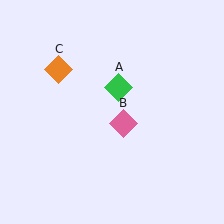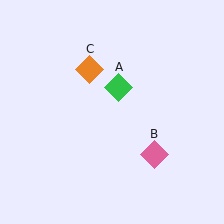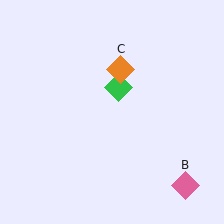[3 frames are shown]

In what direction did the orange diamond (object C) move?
The orange diamond (object C) moved right.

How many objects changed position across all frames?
2 objects changed position: pink diamond (object B), orange diamond (object C).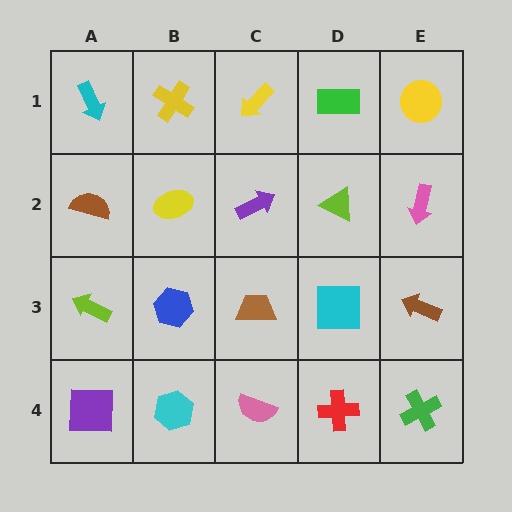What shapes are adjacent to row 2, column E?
A yellow circle (row 1, column E), a brown arrow (row 3, column E), a lime triangle (row 2, column D).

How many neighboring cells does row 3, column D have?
4.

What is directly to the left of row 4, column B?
A purple square.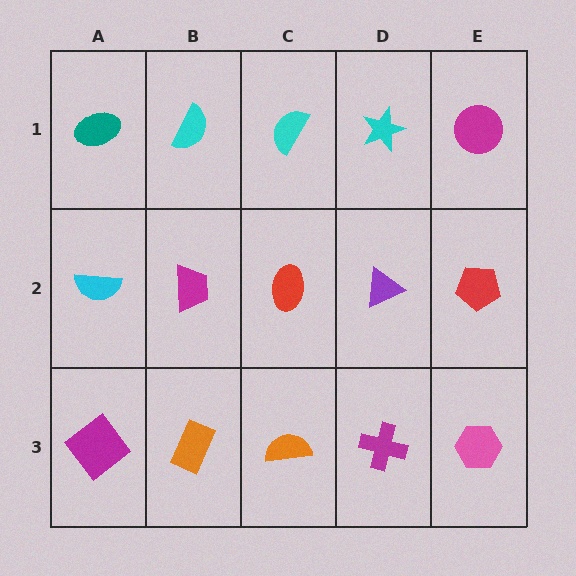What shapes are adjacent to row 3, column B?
A magenta trapezoid (row 2, column B), a magenta diamond (row 3, column A), an orange semicircle (row 3, column C).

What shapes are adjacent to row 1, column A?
A cyan semicircle (row 2, column A), a cyan semicircle (row 1, column B).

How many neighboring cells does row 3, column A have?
2.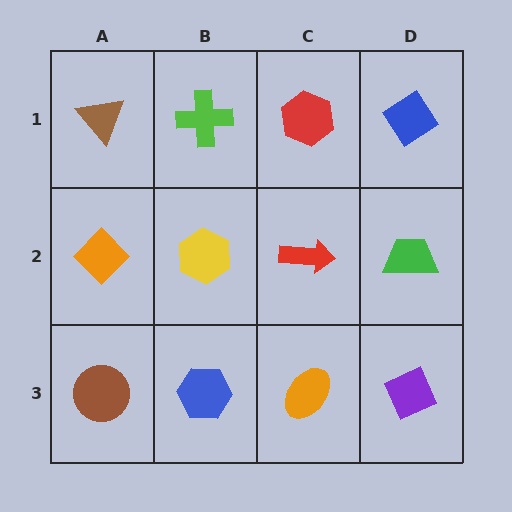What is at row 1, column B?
A lime cross.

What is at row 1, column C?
A red hexagon.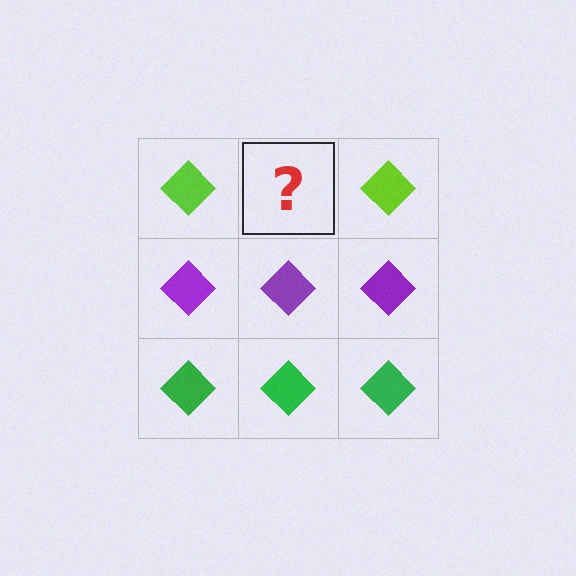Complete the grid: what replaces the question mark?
The question mark should be replaced with a lime diamond.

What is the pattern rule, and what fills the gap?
The rule is that each row has a consistent color. The gap should be filled with a lime diamond.